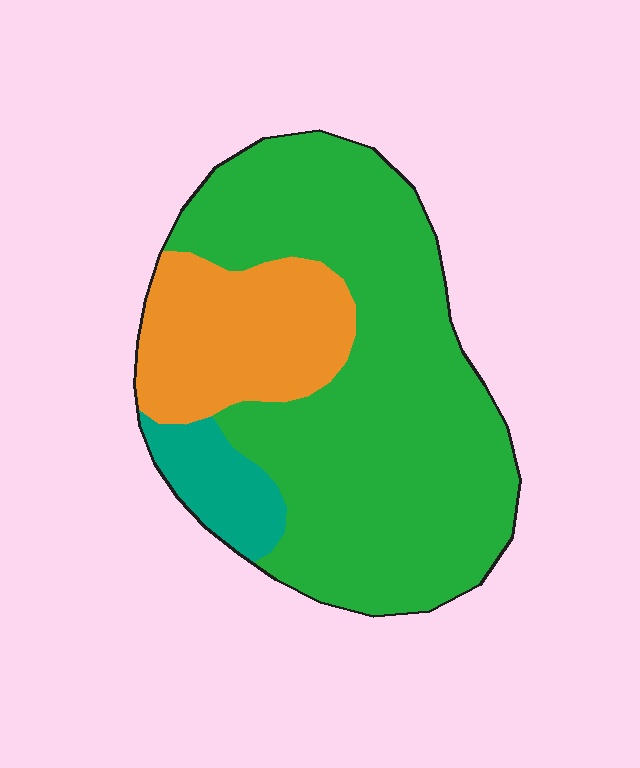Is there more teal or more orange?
Orange.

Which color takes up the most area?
Green, at roughly 70%.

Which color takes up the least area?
Teal, at roughly 10%.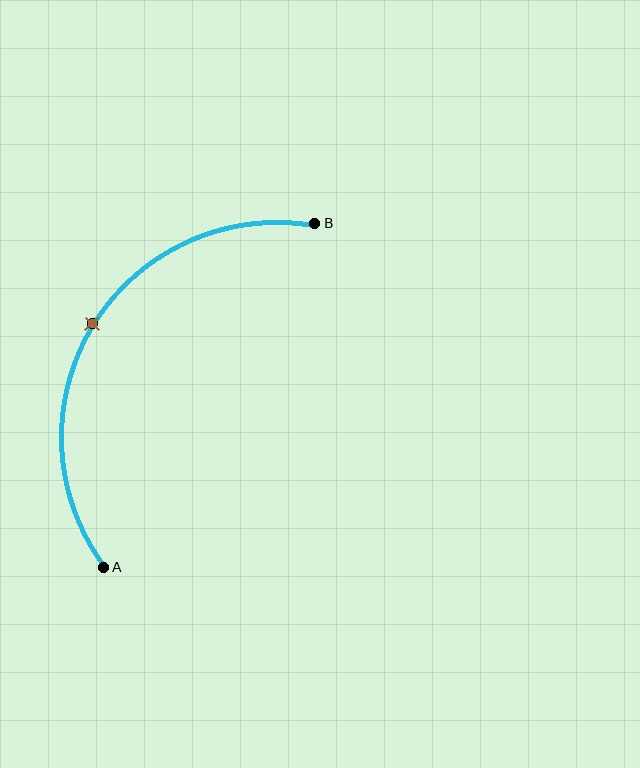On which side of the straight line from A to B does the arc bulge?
The arc bulges to the left of the straight line connecting A and B.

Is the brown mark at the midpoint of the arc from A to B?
Yes. The brown mark lies on the arc at equal arc-length from both A and B — it is the arc midpoint.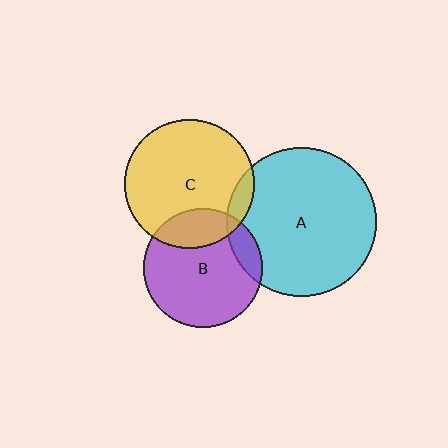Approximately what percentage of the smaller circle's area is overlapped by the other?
Approximately 10%.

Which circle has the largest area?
Circle A (cyan).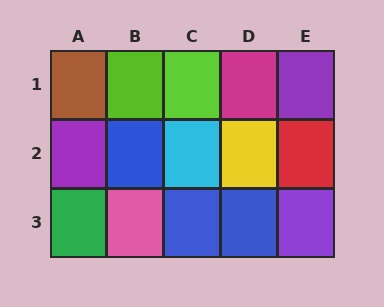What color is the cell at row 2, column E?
Red.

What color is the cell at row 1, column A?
Brown.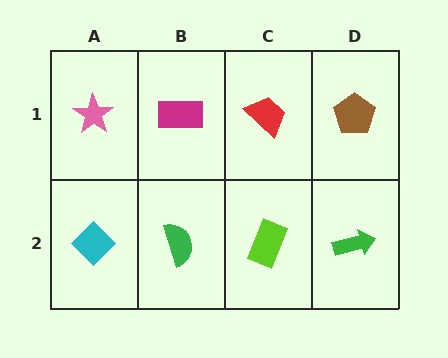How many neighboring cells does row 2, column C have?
3.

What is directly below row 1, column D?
A green arrow.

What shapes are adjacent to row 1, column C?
A lime rectangle (row 2, column C), a magenta rectangle (row 1, column B), a brown pentagon (row 1, column D).